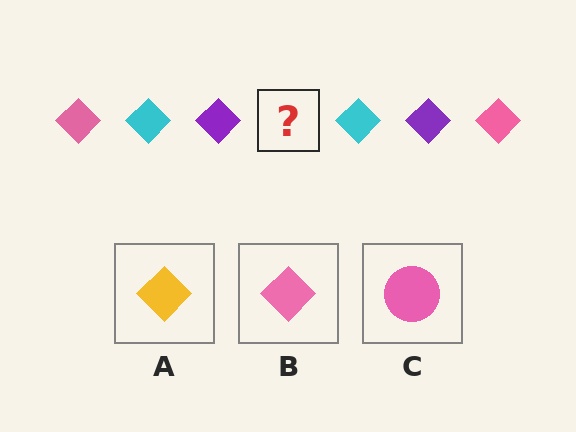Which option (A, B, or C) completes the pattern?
B.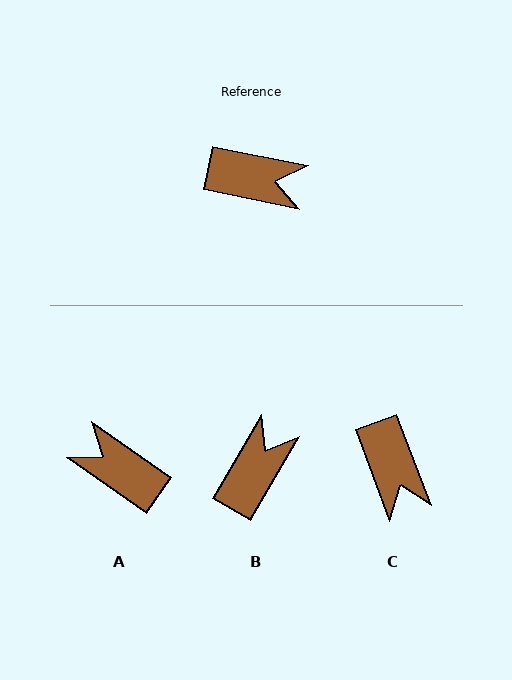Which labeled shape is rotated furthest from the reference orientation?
A, about 157 degrees away.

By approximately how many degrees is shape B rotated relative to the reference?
Approximately 71 degrees counter-clockwise.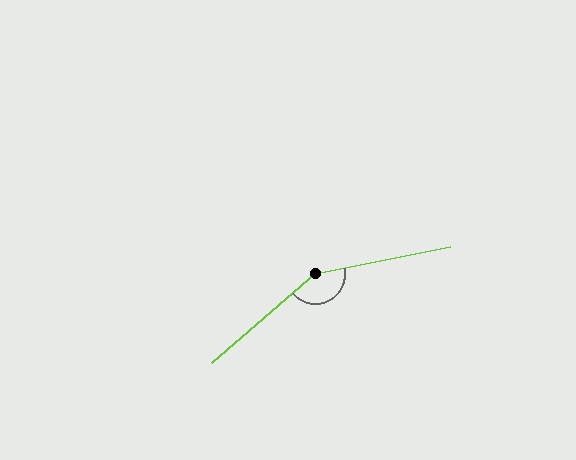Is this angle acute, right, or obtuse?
It is obtuse.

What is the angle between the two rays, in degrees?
Approximately 150 degrees.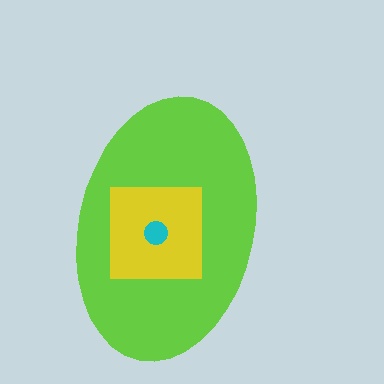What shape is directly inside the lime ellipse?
The yellow square.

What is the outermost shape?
The lime ellipse.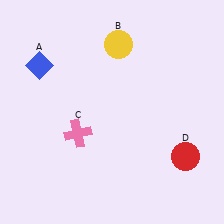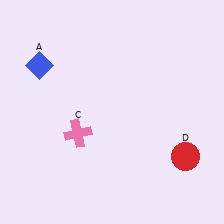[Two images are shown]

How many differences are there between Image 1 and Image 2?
There is 1 difference between the two images.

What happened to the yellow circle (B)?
The yellow circle (B) was removed in Image 2. It was in the top-right area of Image 1.